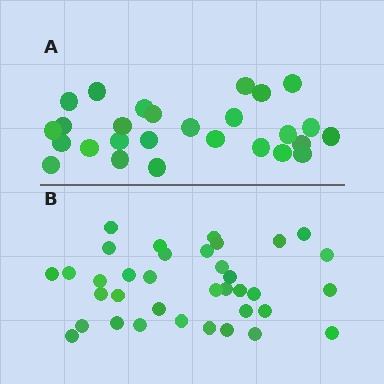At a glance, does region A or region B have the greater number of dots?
Region B (the bottom region) has more dots.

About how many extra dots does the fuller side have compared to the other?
Region B has roughly 8 or so more dots than region A.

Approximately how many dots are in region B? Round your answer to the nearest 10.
About 40 dots. (The exact count is 36, which rounds to 40.)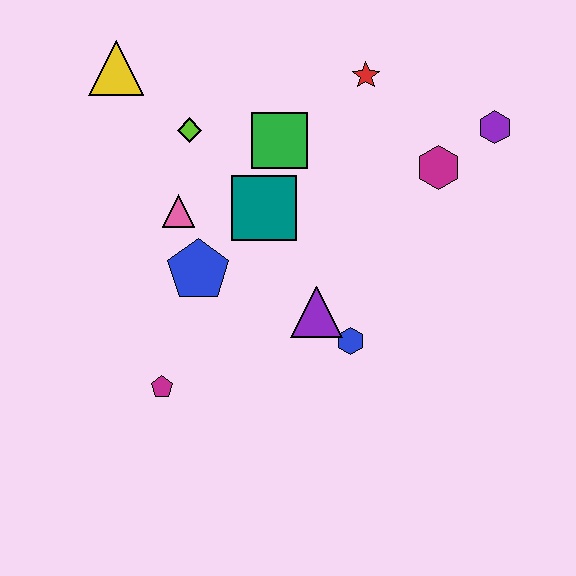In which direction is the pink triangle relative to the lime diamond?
The pink triangle is below the lime diamond.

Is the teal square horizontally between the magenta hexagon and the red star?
No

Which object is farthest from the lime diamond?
The purple hexagon is farthest from the lime diamond.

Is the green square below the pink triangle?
No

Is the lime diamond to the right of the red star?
No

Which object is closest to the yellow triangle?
The lime diamond is closest to the yellow triangle.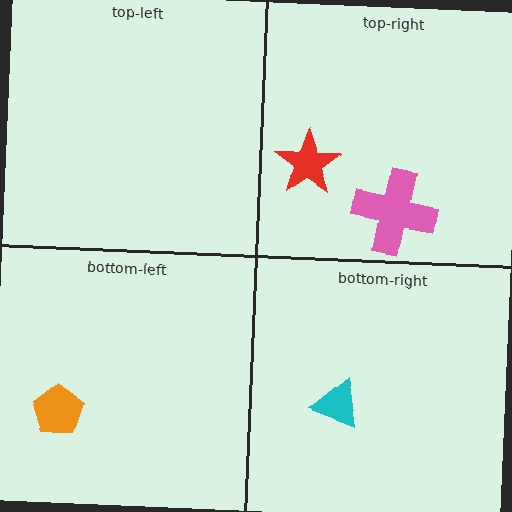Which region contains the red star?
The top-right region.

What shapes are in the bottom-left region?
The orange pentagon.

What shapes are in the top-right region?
The pink cross, the red star.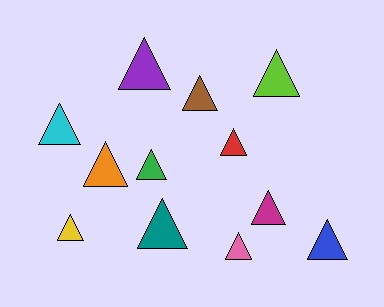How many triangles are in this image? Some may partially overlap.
There are 12 triangles.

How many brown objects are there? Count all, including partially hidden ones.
There is 1 brown object.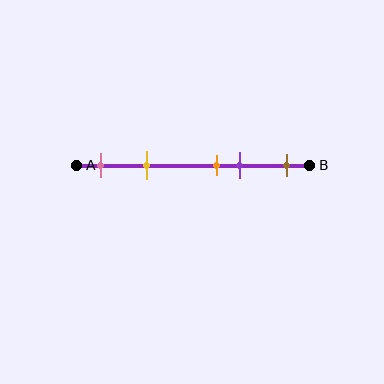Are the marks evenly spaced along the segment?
No, the marks are not evenly spaced.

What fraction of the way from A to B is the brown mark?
The brown mark is approximately 90% (0.9) of the way from A to B.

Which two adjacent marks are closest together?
The orange and purple marks are the closest adjacent pair.